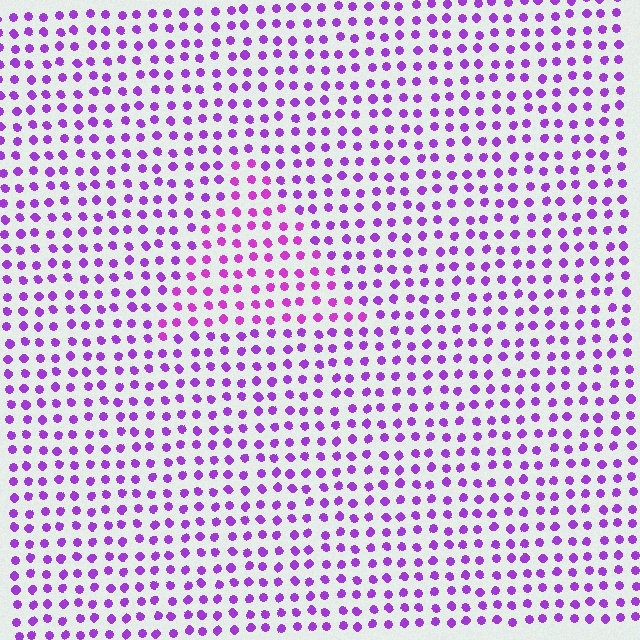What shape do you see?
I see a triangle.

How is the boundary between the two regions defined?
The boundary is defined purely by a slight shift in hue (about 22 degrees). Spacing, size, and orientation are identical on both sides.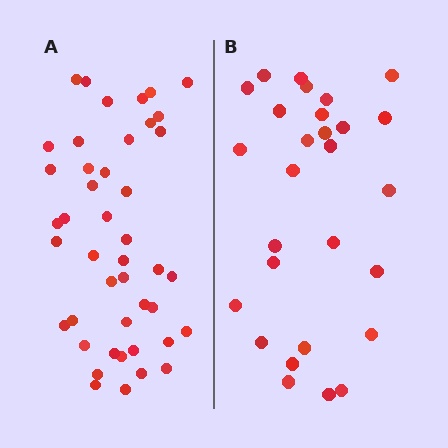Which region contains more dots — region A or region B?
Region A (the left region) has more dots.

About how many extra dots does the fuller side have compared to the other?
Region A has approximately 15 more dots than region B.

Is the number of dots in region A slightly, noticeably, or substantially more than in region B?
Region A has substantially more. The ratio is roughly 1.6 to 1.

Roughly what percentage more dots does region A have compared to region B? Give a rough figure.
About 55% more.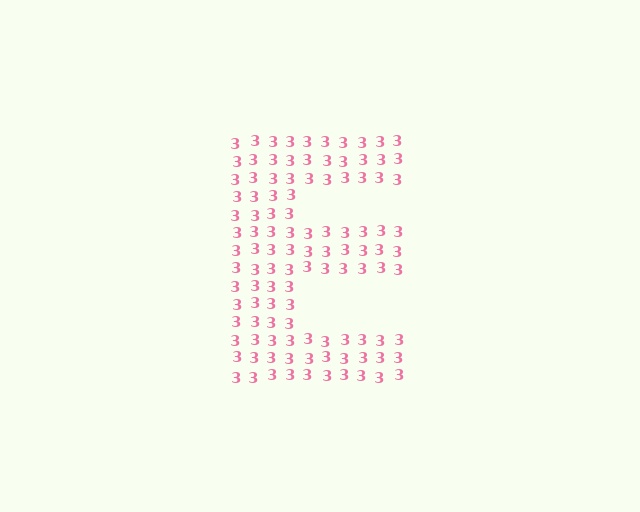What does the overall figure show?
The overall figure shows the letter E.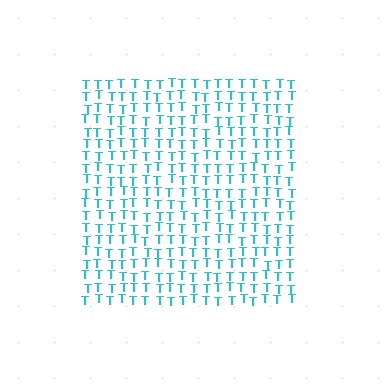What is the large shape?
The large shape is a square.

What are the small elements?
The small elements are letter T's.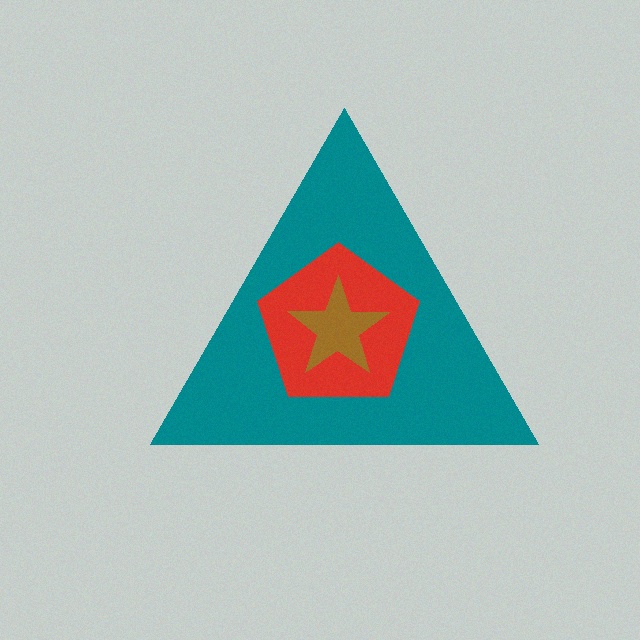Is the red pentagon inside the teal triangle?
Yes.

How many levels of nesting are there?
3.